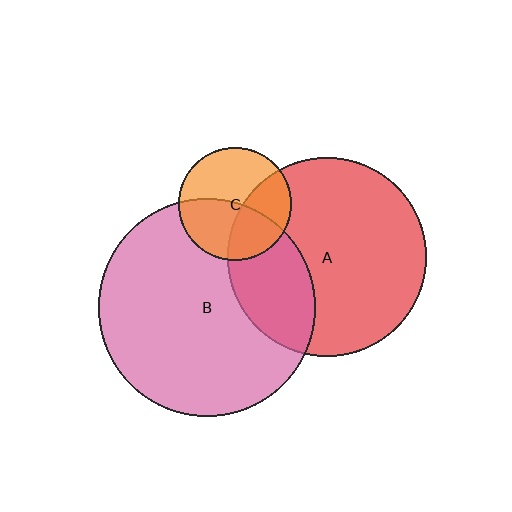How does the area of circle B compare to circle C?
Approximately 3.7 times.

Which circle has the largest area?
Circle B (pink).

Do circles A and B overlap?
Yes.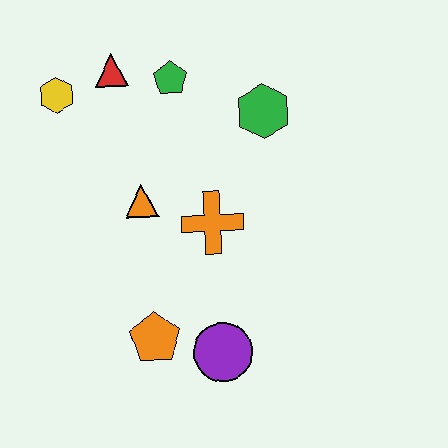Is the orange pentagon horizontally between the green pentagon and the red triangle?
Yes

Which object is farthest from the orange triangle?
The purple circle is farthest from the orange triangle.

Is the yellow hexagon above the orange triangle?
Yes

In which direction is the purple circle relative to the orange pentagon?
The purple circle is to the right of the orange pentagon.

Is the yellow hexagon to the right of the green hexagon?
No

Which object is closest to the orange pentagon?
The purple circle is closest to the orange pentagon.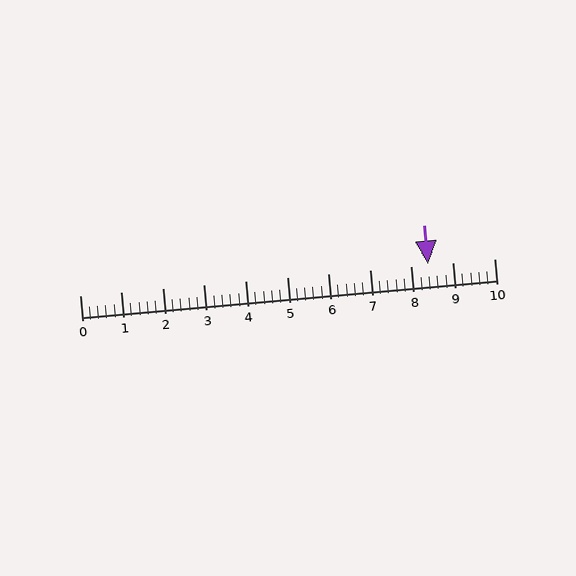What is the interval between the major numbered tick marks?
The major tick marks are spaced 1 units apart.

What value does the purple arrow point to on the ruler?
The purple arrow points to approximately 8.4.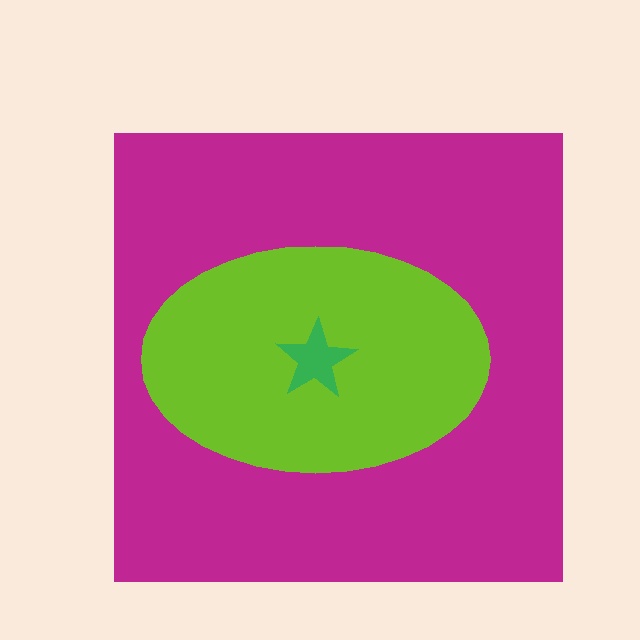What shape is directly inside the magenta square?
The lime ellipse.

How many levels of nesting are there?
3.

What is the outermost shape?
The magenta square.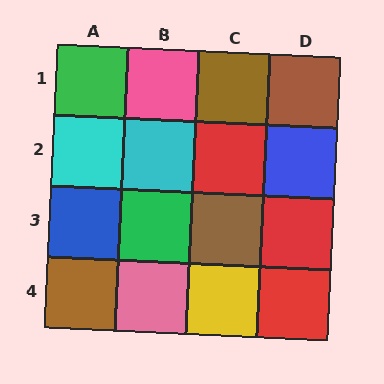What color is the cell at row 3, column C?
Brown.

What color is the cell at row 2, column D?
Blue.